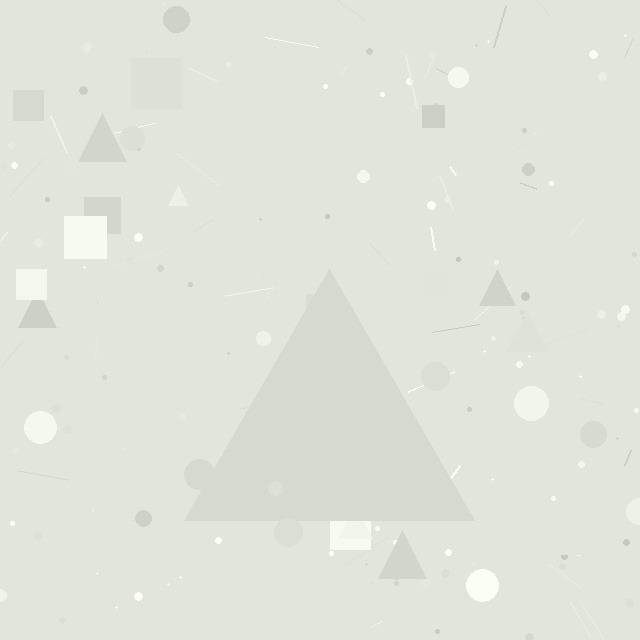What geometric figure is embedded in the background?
A triangle is embedded in the background.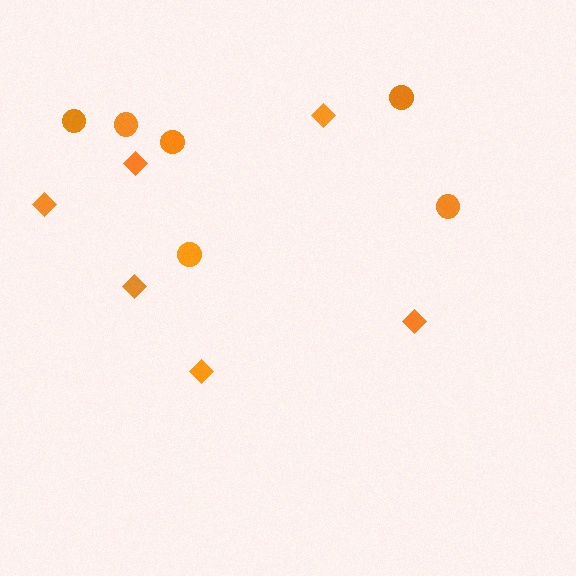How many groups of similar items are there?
There are 2 groups: one group of circles (6) and one group of diamonds (6).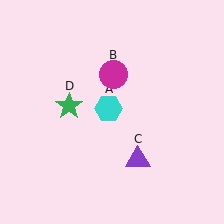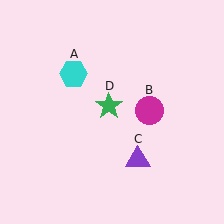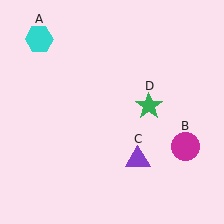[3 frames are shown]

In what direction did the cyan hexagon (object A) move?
The cyan hexagon (object A) moved up and to the left.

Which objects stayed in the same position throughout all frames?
Purple triangle (object C) remained stationary.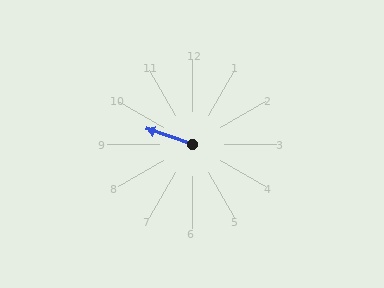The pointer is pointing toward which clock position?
Roughly 10 o'clock.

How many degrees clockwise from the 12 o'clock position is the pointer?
Approximately 288 degrees.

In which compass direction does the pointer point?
West.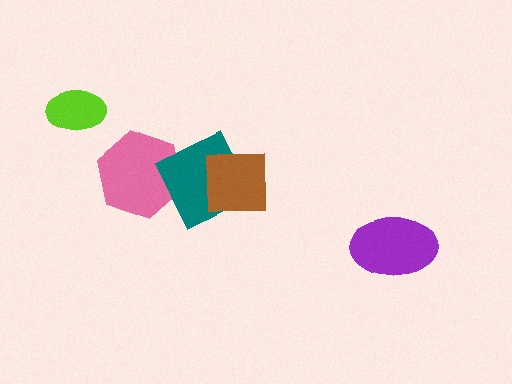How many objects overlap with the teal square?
2 objects overlap with the teal square.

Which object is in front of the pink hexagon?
The teal square is in front of the pink hexagon.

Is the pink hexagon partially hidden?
Yes, it is partially covered by another shape.